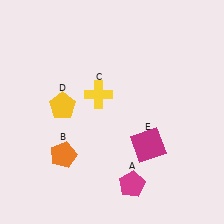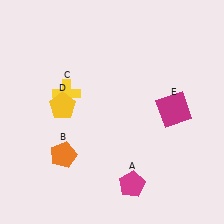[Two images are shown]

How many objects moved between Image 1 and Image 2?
2 objects moved between the two images.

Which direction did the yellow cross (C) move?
The yellow cross (C) moved left.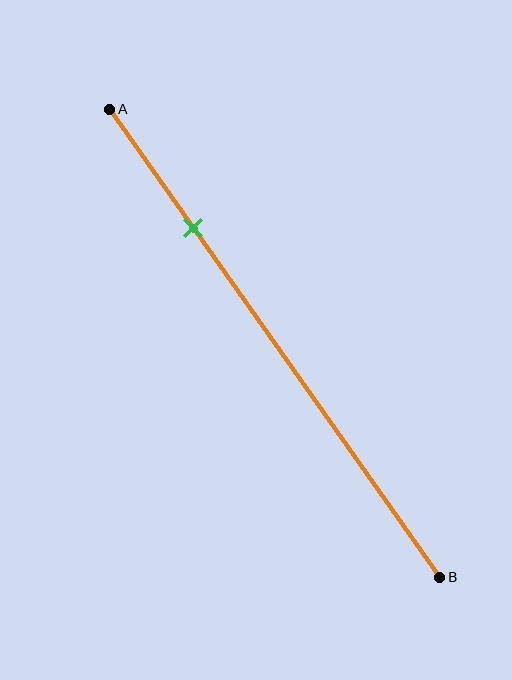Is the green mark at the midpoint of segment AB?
No, the mark is at about 25% from A, not at the 50% midpoint.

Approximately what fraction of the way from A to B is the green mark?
The green mark is approximately 25% of the way from A to B.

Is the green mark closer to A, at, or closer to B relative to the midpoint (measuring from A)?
The green mark is closer to point A than the midpoint of segment AB.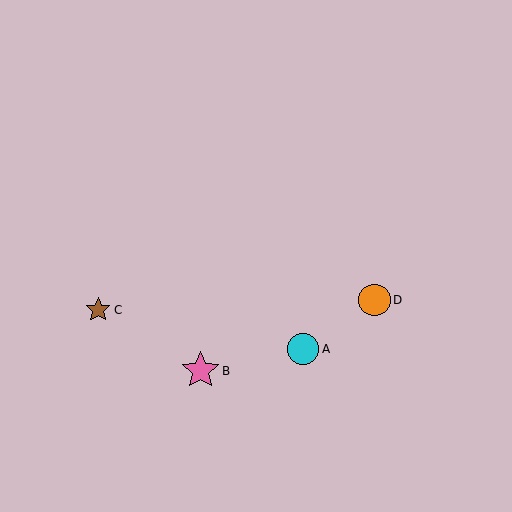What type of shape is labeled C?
Shape C is a brown star.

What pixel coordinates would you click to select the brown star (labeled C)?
Click at (98, 310) to select the brown star C.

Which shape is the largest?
The pink star (labeled B) is the largest.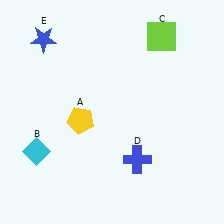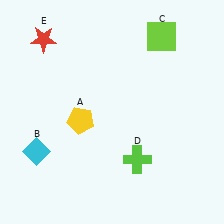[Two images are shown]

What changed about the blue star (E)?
In Image 1, E is blue. In Image 2, it changed to red.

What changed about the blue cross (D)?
In Image 1, D is blue. In Image 2, it changed to lime.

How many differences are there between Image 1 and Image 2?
There are 2 differences between the two images.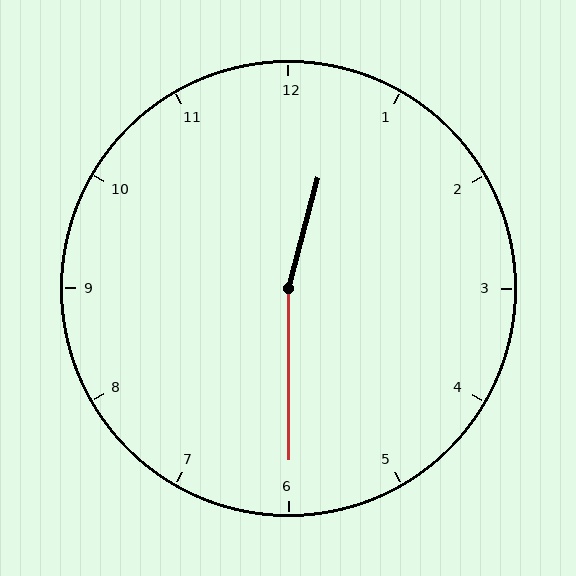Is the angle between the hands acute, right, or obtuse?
It is obtuse.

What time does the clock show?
12:30.